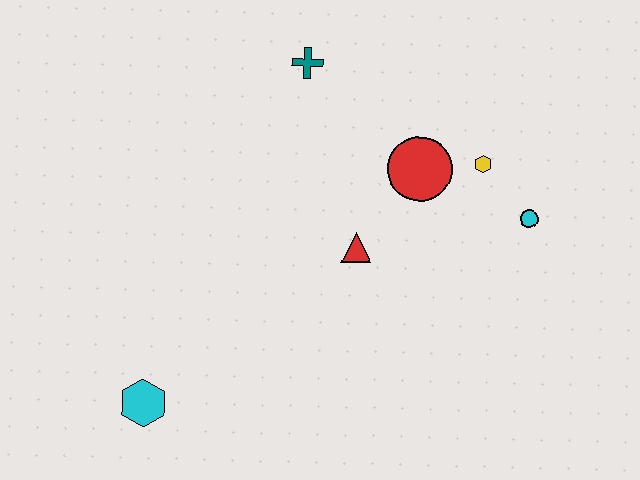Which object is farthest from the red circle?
The cyan hexagon is farthest from the red circle.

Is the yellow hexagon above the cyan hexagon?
Yes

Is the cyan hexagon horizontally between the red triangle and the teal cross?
No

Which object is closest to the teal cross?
The red circle is closest to the teal cross.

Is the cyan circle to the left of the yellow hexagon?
No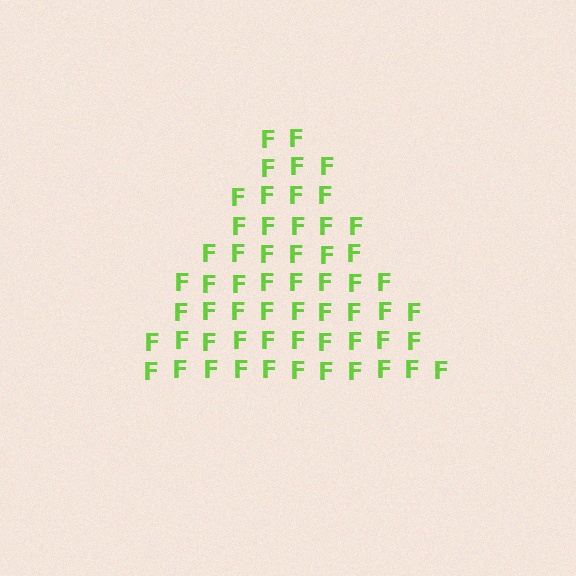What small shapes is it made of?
It is made of small letter F's.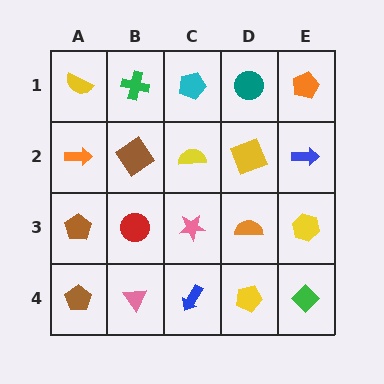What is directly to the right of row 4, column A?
A pink triangle.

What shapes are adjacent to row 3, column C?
A yellow semicircle (row 2, column C), a blue arrow (row 4, column C), a red circle (row 3, column B), an orange semicircle (row 3, column D).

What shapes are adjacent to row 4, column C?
A pink star (row 3, column C), a pink triangle (row 4, column B), a yellow pentagon (row 4, column D).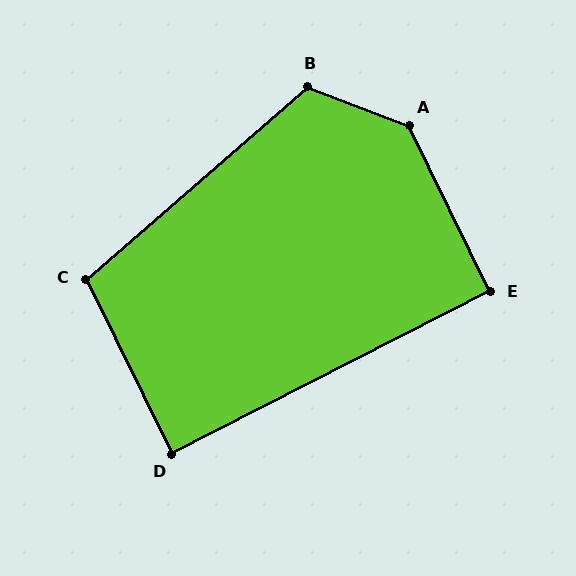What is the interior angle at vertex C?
Approximately 105 degrees (obtuse).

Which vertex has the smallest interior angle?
D, at approximately 89 degrees.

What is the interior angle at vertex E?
Approximately 91 degrees (approximately right).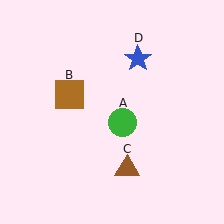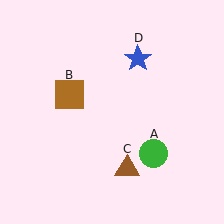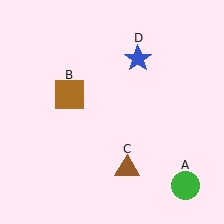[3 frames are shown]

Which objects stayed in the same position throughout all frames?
Brown square (object B) and brown triangle (object C) and blue star (object D) remained stationary.